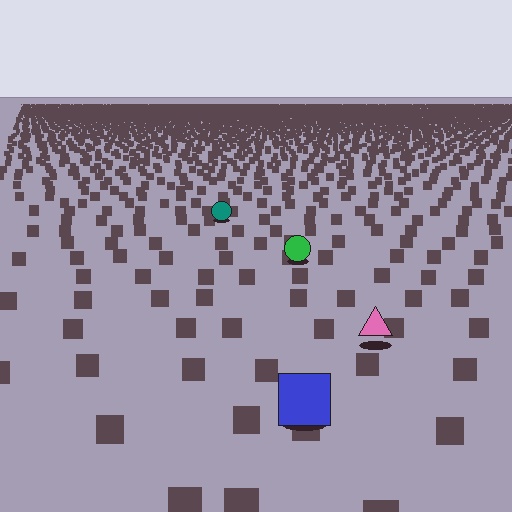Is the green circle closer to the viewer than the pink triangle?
No. The pink triangle is closer — you can tell from the texture gradient: the ground texture is coarser near it.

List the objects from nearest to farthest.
From nearest to farthest: the blue square, the pink triangle, the green circle, the teal circle.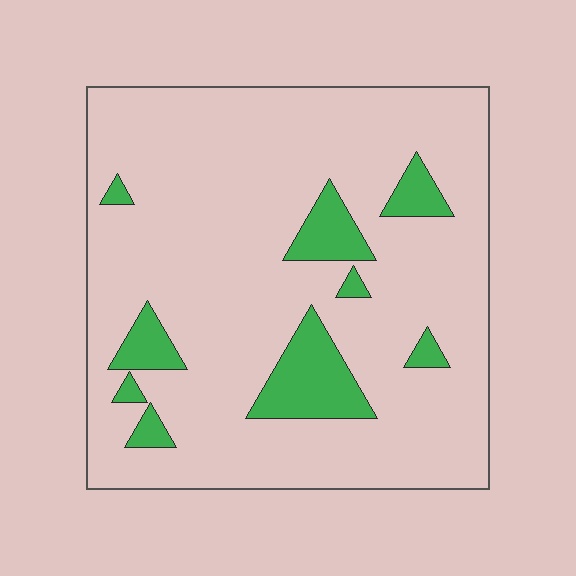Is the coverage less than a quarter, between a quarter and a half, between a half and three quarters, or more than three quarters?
Less than a quarter.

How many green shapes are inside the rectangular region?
9.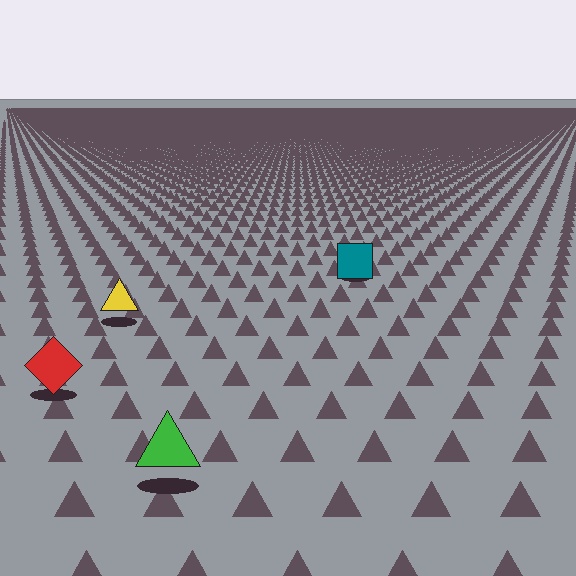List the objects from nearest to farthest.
From nearest to farthest: the green triangle, the red diamond, the yellow triangle, the teal square.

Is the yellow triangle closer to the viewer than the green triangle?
No. The green triangle is closer — you can tell from the texture gradient: the ground texture is coarser near it.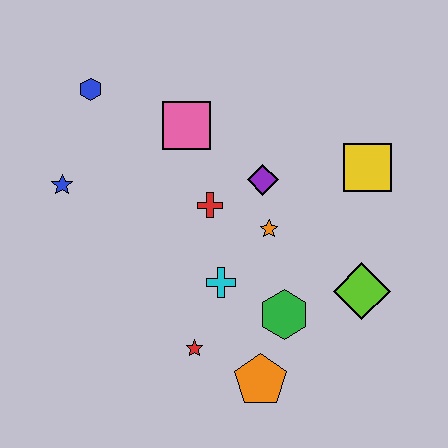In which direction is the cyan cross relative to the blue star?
The cyan cross is to the right of the blue star.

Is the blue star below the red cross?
No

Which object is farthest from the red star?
The blue hexagon is farthest from the red star.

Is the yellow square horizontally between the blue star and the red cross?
No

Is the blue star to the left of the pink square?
Yes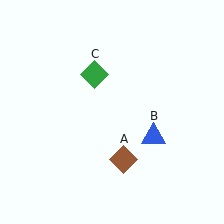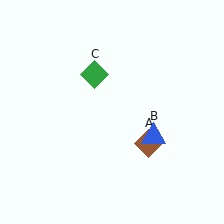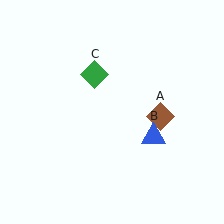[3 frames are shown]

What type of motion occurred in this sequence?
The brown diamond (object A) rotated counterclockwise around the center of the scene.